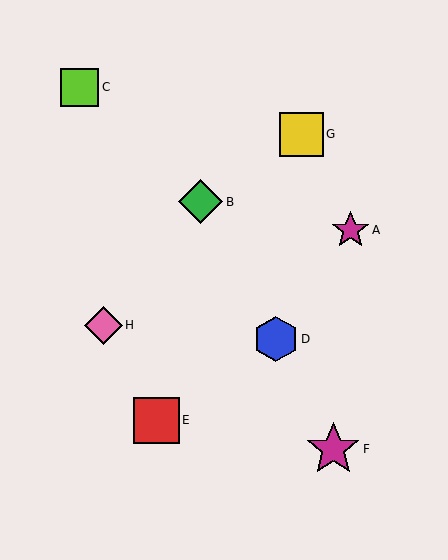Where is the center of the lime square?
The center of the lime square is at (80, 87).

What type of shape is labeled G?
Shape G is a yellow square.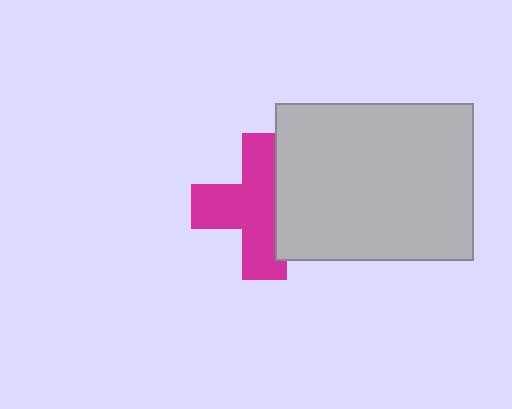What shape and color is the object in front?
The object in front is a light gray rectangle.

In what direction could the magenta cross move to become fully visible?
The magenta cross could move left. That would shift it out from behind the light gray rectangle entirely.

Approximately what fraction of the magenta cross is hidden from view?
Roughly 34% of the magenta cross is hidden behind the light gray rectangle.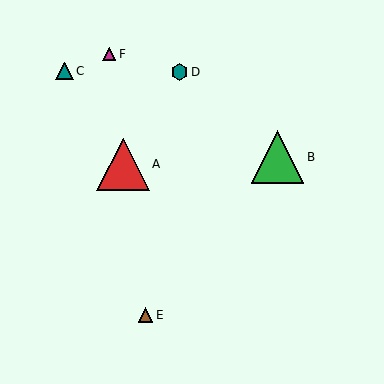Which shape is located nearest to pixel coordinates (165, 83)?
The teal hexagon (labeled D) at (180, 72) is nearest to that location.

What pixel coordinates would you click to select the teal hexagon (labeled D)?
Click at (180, 72) to select the teal hexagon D.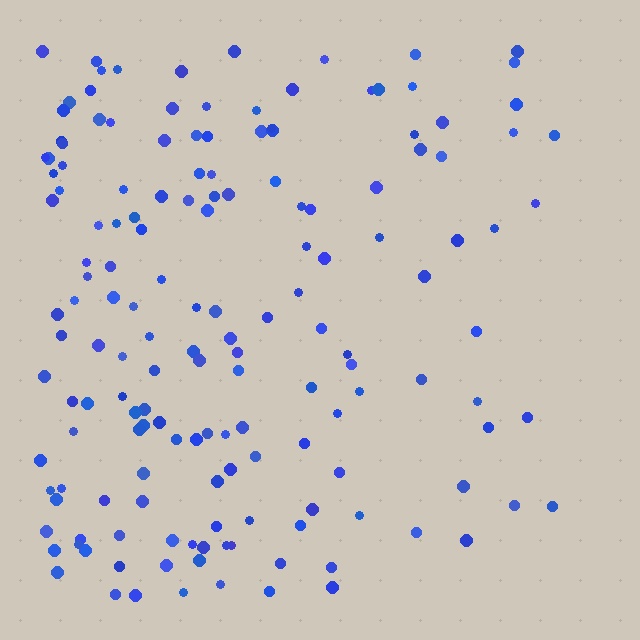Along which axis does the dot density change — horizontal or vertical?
Horizontal.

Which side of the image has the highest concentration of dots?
The left.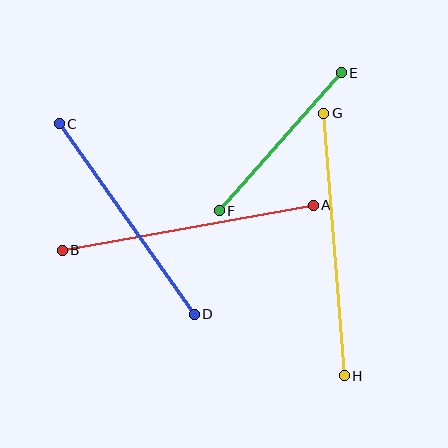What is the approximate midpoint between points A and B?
The midpoint is at approximately (188, 228) pixels.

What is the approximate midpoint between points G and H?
The midpoint is at approximately (334, 245) pixels.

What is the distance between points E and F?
The distance is approximately 184 pixels.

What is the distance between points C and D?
The distance is approximately 234 pixels.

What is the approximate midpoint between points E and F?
The midpoint is at approximately (280, 142) pixels.